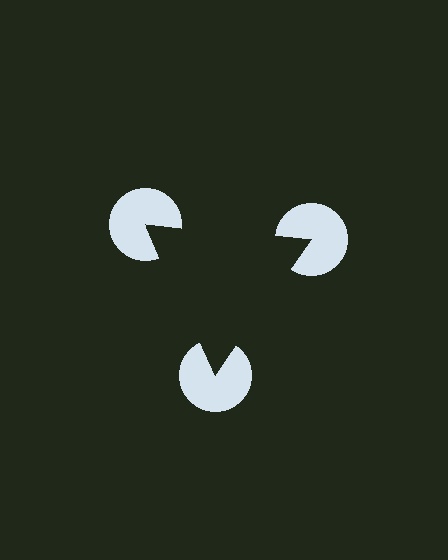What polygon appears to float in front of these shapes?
An illusory triangle — its edges are inferred from the aligned wedge cuts in the pac-man discs, not physically drawn.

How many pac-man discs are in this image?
There are 3 — one at each vertex of the illusory triangle.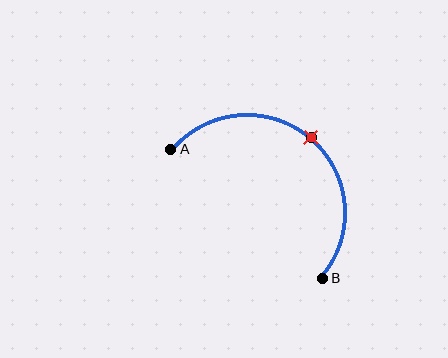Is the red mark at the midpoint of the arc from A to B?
Yes. The red mark lies on the arc at equal arc-length from both A and B — it is the arc midpoint.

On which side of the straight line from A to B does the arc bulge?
The arc bulges above and to the right of the straight line connecting A and B.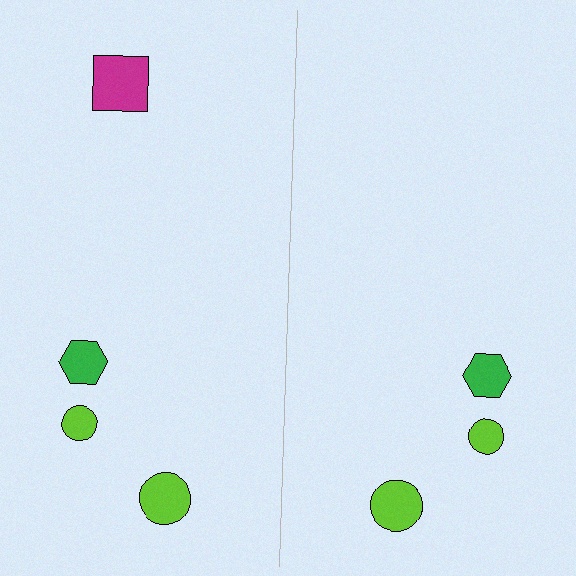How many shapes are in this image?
There are 7 shapes in this image.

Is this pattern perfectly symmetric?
No, the pattern is not perfectly symmetric. A magenta square is missing from the right side.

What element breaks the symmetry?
A magenta square is missing from the right side.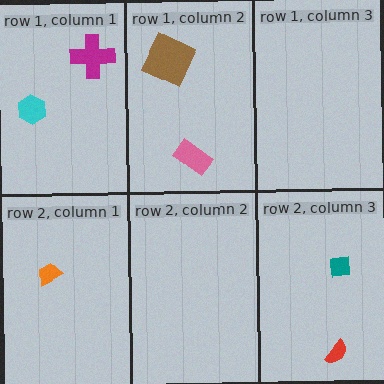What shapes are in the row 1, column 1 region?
The cyan hexagon, the magenta cross.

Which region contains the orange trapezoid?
The row 2, column 1 region.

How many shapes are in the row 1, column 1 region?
2.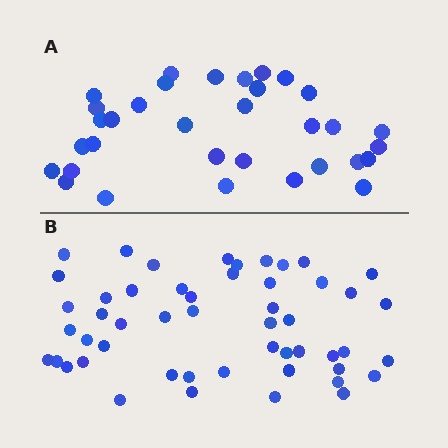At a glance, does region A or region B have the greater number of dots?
Region B (the bottom region) has more dots.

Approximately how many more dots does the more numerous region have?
Region B has approximately 20 more dots than region A.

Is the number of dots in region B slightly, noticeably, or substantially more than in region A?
Region B has substantially more. The ratio is roughly 1.5 to 1.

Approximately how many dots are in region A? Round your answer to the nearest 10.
About 30 dots. (The exact count is 33, which rounds to 30.)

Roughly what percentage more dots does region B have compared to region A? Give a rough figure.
About 55% more.